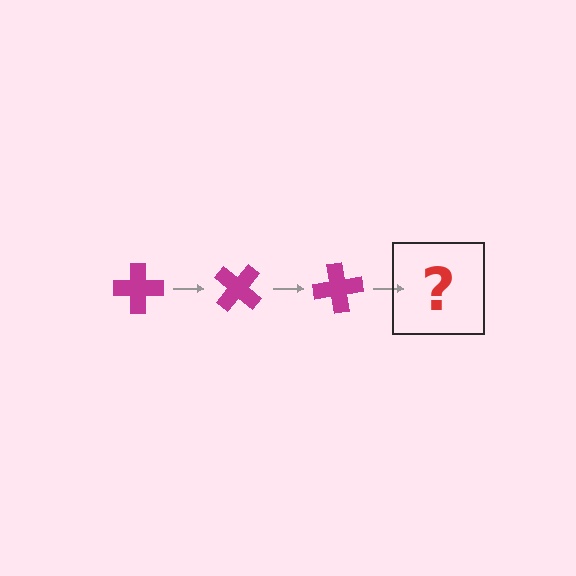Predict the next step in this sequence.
The next step is a magenta cross rotated 120 degrees.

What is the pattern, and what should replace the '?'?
The pattern is that the cross rotates 40 degrees each step. The '?' should be a magenta cross rotated 120 degrees.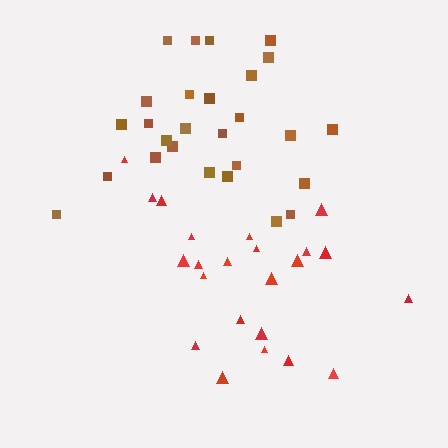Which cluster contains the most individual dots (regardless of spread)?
Brown (27).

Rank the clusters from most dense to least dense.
brown, red.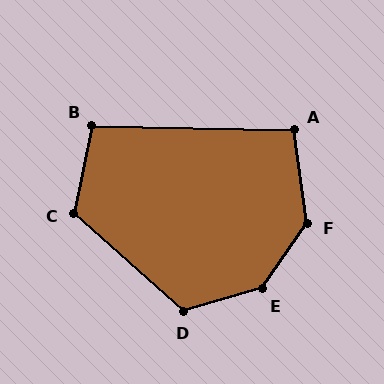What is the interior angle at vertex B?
Approximately 101 degrees (obtuse).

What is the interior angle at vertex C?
Approximately 120 degrees (obtuse).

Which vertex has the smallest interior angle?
A, at approximately 99 degrees.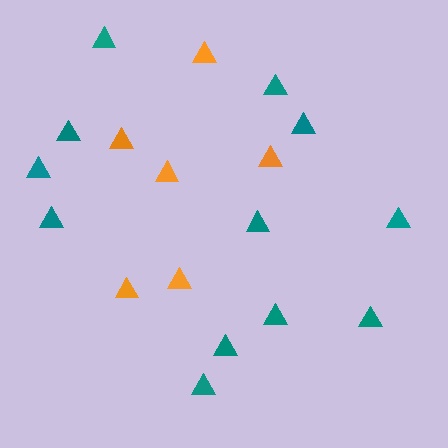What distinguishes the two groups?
There are 2 groups: one group of teal triangles (12) and one group of orange triangles (6).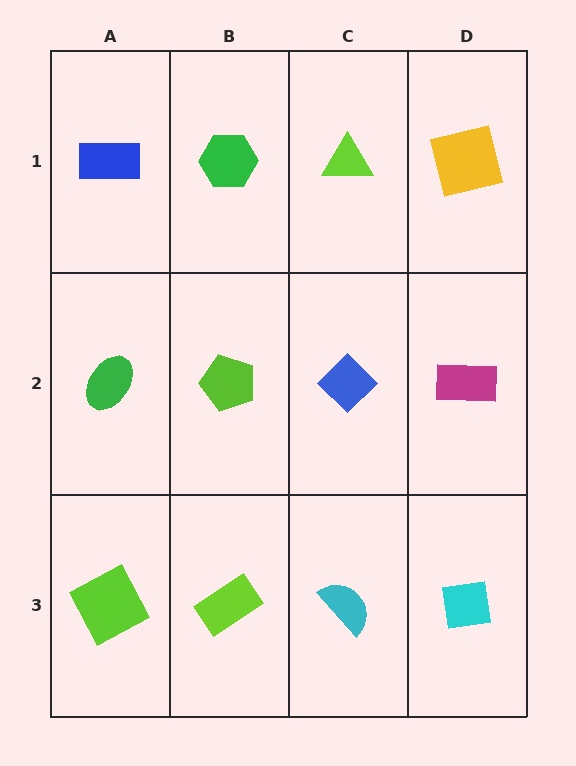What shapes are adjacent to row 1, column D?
A magenta rectangle (row 2, column D), a lime triangle (row 1, column C).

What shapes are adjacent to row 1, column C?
A blue diamond (row 2, column C), a green hexagon (row 1, column B), a yellow square (row 1, column D).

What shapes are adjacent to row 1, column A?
A green ellipse (row 2, column A), a green hexagon (row 1, column B).